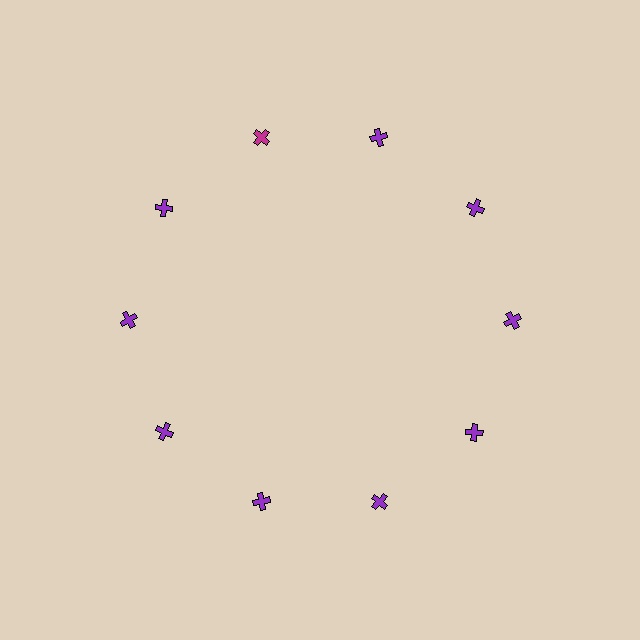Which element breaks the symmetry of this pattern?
The magenta cross at roughly the 11 o'clock position breaks the symmetry. All other shapes are purple crosses.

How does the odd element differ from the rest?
It has a different color: magenta instead of purple.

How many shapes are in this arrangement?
There are 10 shapes arranged in a ring pattern.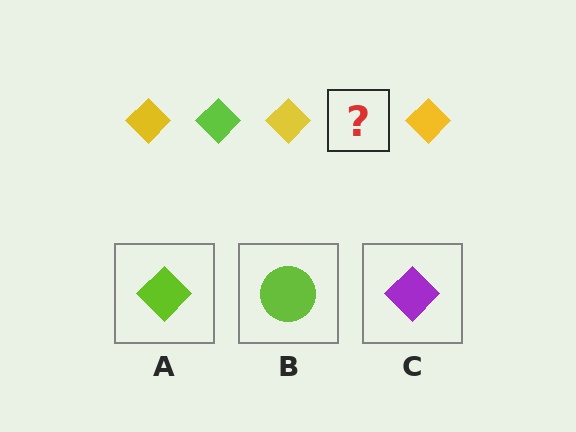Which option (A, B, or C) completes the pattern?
A.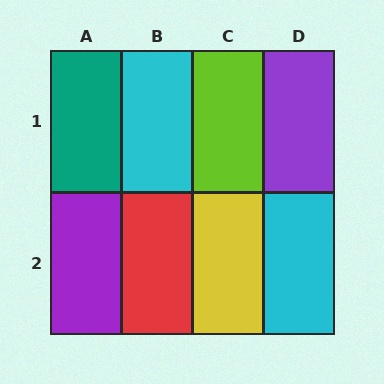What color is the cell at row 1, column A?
Teal.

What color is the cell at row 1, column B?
Cyan.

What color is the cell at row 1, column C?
Lime.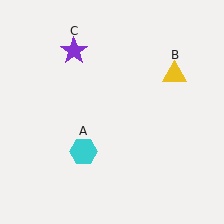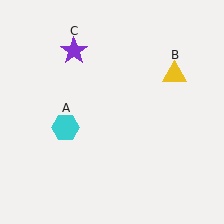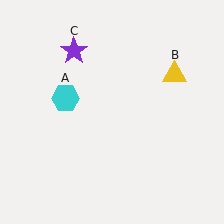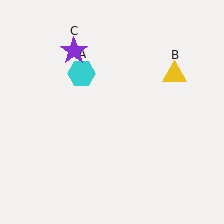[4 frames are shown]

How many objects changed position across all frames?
1 object changed position: cyan hexagon (object A).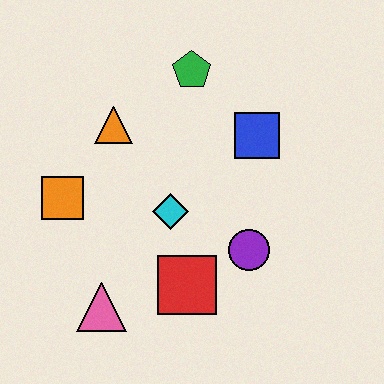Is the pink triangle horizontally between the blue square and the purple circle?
No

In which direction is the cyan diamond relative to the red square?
The cyan diamond is above the red square.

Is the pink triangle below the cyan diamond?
Yes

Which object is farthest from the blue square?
The pink triangle is farthest from the blue square.